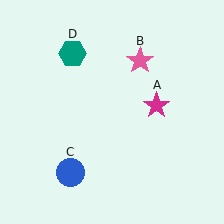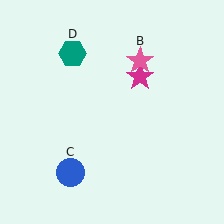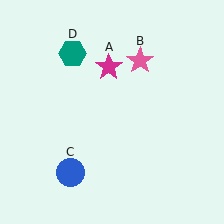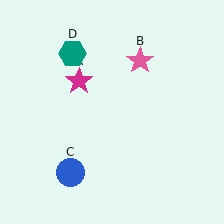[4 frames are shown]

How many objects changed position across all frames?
1 object changed position: magenta star (object A).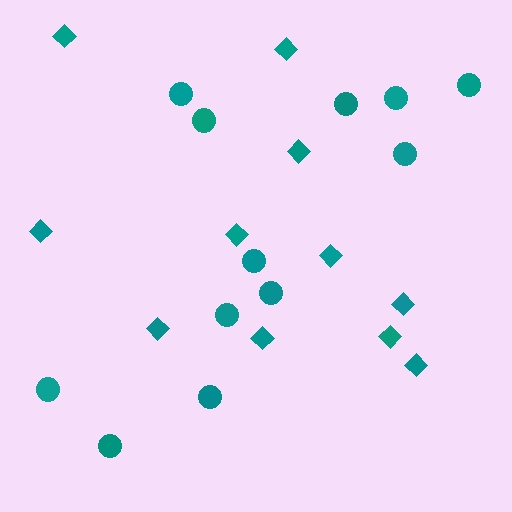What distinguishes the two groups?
There are 2 groups: one group of circles (12) and one group of diamonds (11).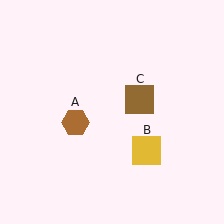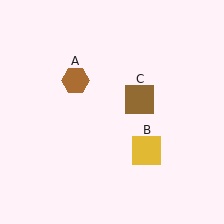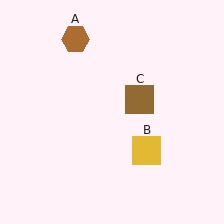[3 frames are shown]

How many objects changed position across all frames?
1 object changed position: brown hexagon (object A).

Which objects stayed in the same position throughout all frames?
Yellow square (object B) and brown square (object C) remained stationary.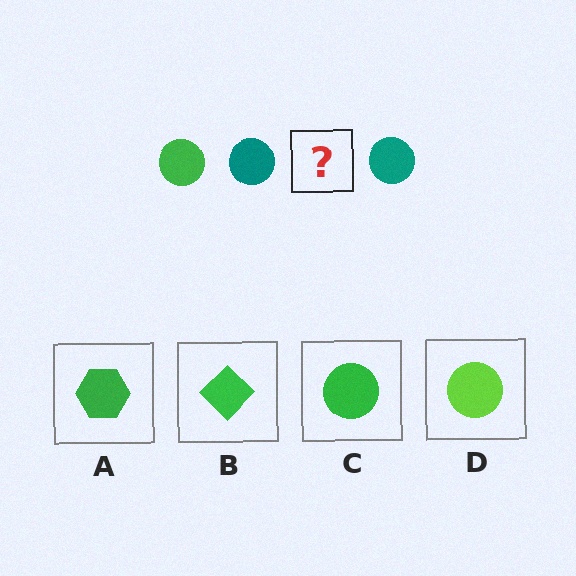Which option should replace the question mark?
Option C.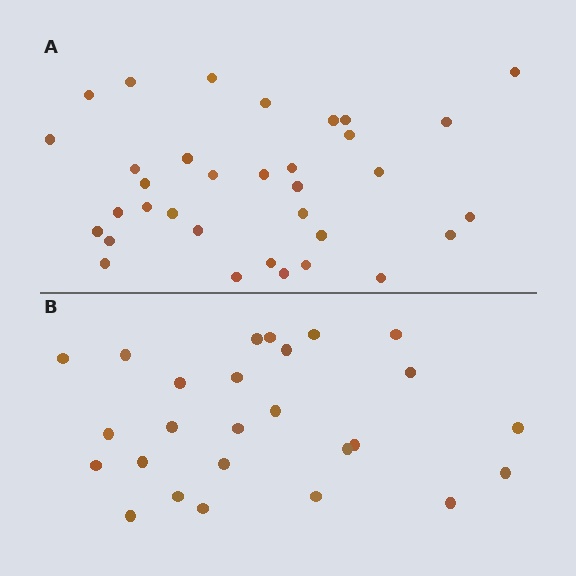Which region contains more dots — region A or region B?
Region A (the top region) has more dots.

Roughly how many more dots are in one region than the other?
Region A has roughly 8 or so more dots than region B.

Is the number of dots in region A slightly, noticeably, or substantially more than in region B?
Region A has noticeably more, but not dramatically so. The ratio is roughly 1.3 to 1.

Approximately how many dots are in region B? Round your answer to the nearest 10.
About 30 dots. (The exact count is 26, which rounds to 30.)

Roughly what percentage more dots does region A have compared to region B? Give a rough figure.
About 30% more.